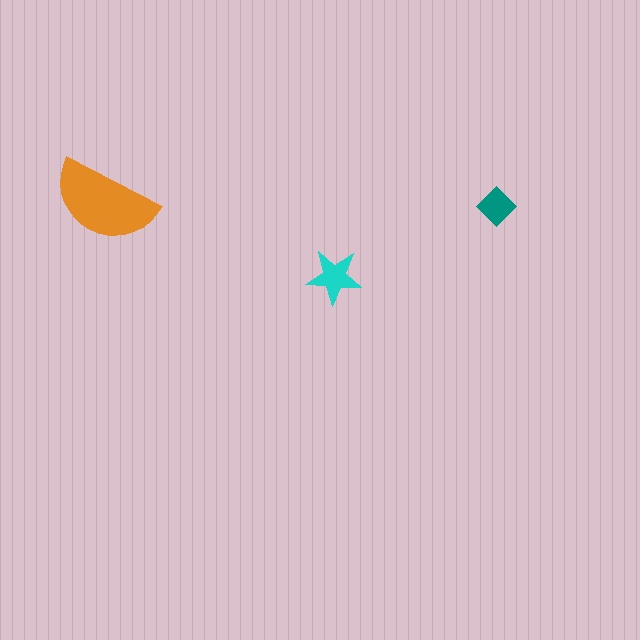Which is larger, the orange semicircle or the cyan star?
The orange semicircle.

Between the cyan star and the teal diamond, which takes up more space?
The cyan star.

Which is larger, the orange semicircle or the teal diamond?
The orange semicircle.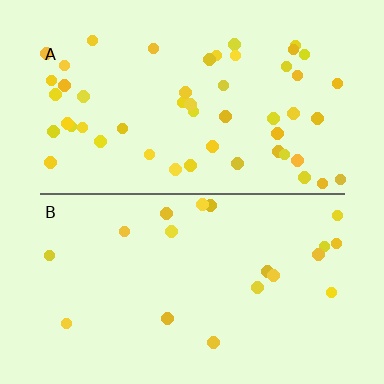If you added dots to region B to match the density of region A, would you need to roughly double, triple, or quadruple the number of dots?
Approximately triple.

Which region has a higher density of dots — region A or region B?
A (the top).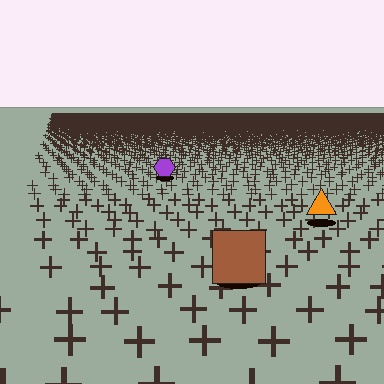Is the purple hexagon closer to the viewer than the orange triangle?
No. The orange triangle is closer — you can tell from the texture gradient: the ground texture is coarser near it.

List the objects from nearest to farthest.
From nearest to farthest: the brown square, the orange triangle, the purple hexagon.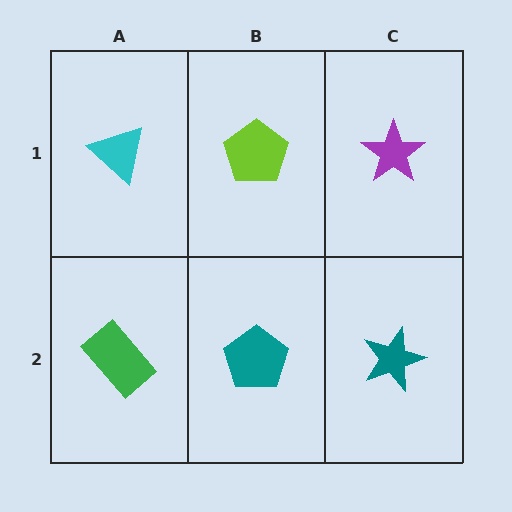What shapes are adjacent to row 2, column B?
A lime pentagon (row 1, column B), a green rectangle (row 2, column A), a teal star (row 2, column C).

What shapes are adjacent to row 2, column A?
A cyan triangle (row 1, column A), a teal pentagon (row 2, column B).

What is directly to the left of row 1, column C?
A lime pentagon.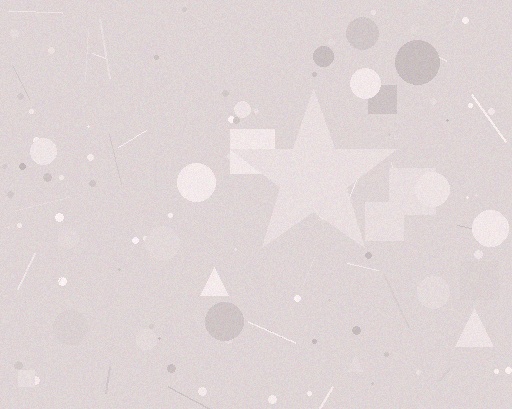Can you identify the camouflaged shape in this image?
The camouflaged shape is a star.